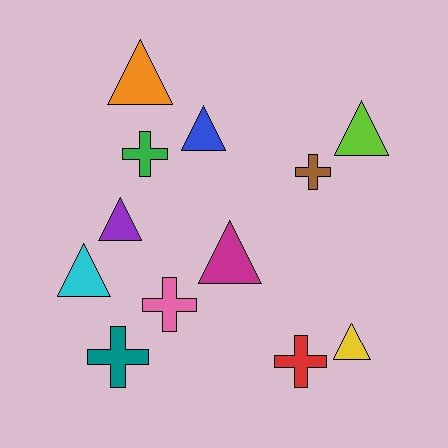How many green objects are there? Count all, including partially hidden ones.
There is 1 green object.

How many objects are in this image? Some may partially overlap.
There are 12 objects.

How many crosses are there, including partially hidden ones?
There are 5 crosses.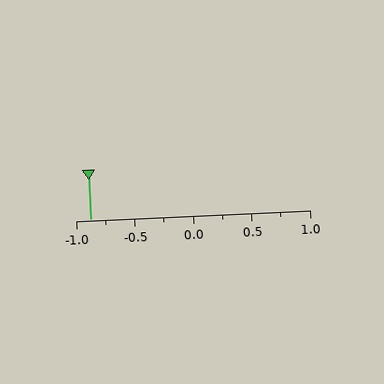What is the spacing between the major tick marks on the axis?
The major ticks are spaced 0.5 apart.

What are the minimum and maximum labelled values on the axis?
The axis runs from -1.0 to 1.0.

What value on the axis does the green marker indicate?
The marker indicates approximately -0.88.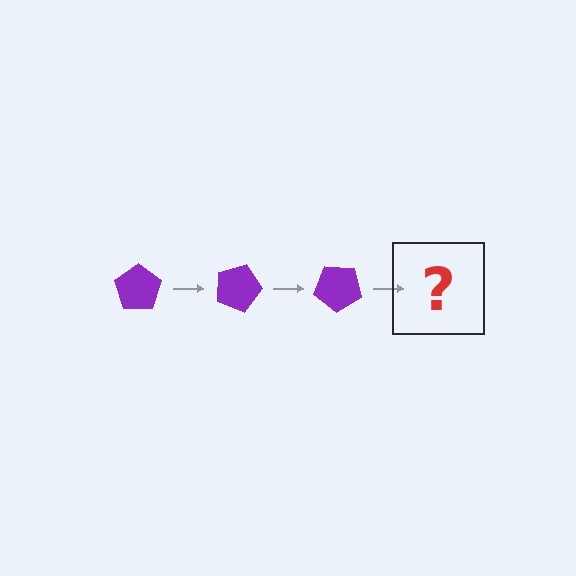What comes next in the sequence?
The next element should be a purple pentagon rotated 60 degrees.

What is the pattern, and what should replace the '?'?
The pattern is that the pentagon rotates 20 degrees each step. The '?' should be a purple pentagon rotated 60 degrees.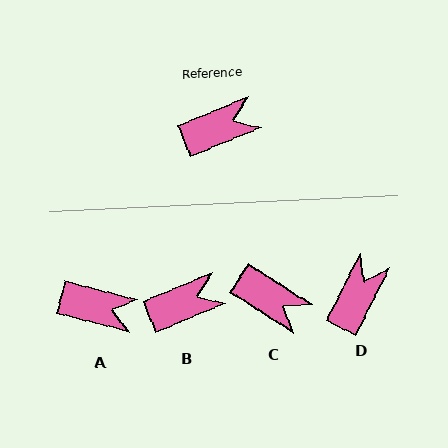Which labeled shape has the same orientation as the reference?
B.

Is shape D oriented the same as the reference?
No, it is off by about 41 degrees.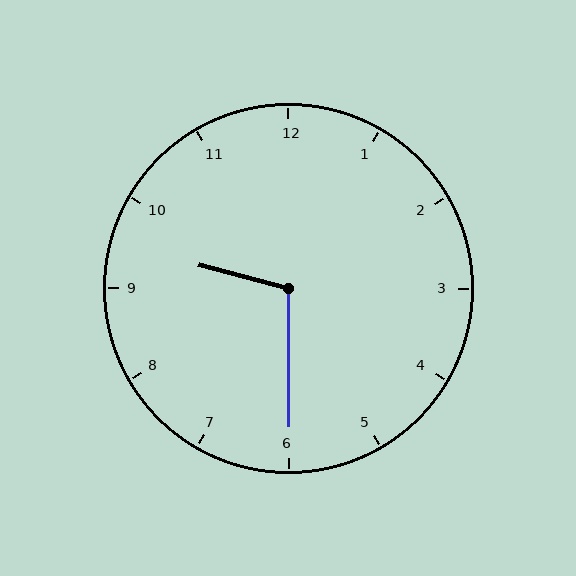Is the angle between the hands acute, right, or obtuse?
It is obtuse.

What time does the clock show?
9:30.